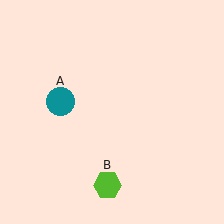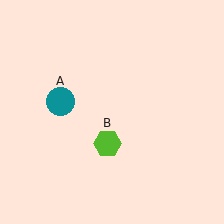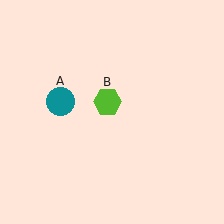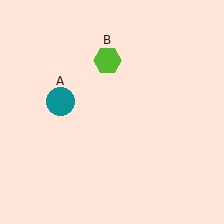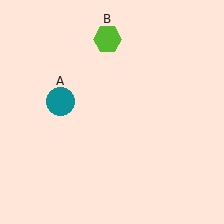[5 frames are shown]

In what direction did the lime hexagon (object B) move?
The lime hexagon (object B) moved up.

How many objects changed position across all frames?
1 object changed position: lime hexagon (object B).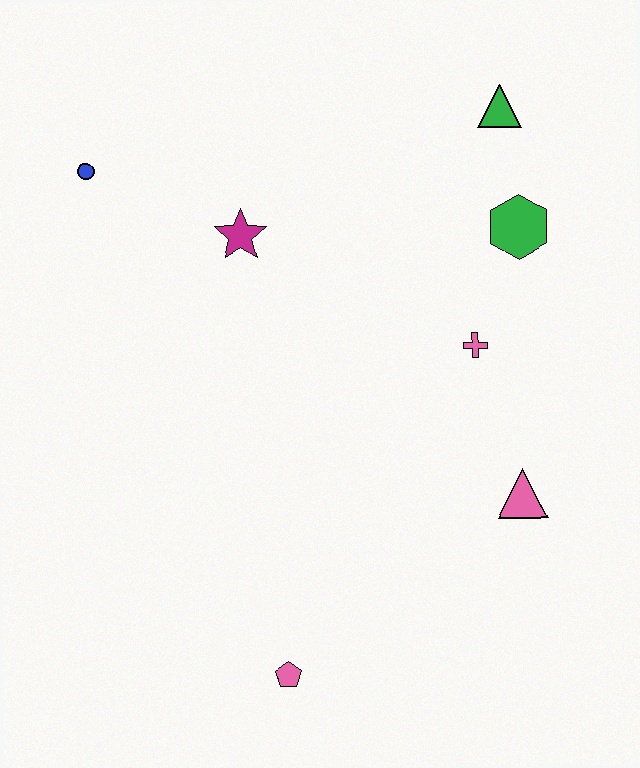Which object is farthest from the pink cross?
The blue circle is farthest from the pink cross.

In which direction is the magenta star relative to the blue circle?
The magenta star is to the right of the blue circle.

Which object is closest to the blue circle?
The magenta star is closest to the blue circle.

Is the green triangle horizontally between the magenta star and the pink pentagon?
No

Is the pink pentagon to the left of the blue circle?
No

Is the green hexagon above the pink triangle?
Yes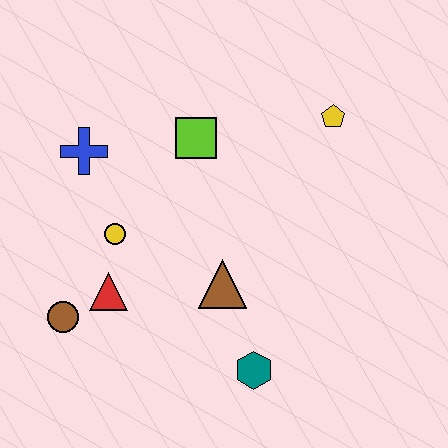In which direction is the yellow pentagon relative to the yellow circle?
The yellow pentagon is to the right of the yellow circle.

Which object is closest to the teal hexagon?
The brown triangle is closest to the teal hexagon.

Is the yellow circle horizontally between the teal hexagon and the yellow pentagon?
No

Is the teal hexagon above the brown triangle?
No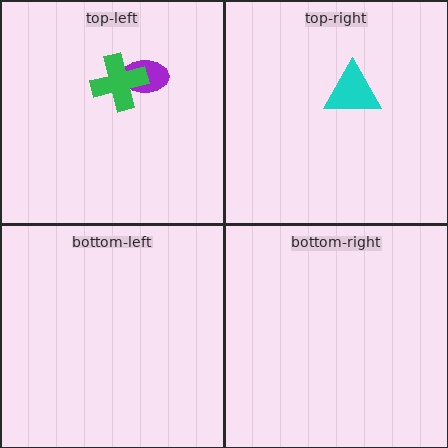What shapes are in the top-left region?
The purple ellipse, the green cross.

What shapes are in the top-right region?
The cyan triangle.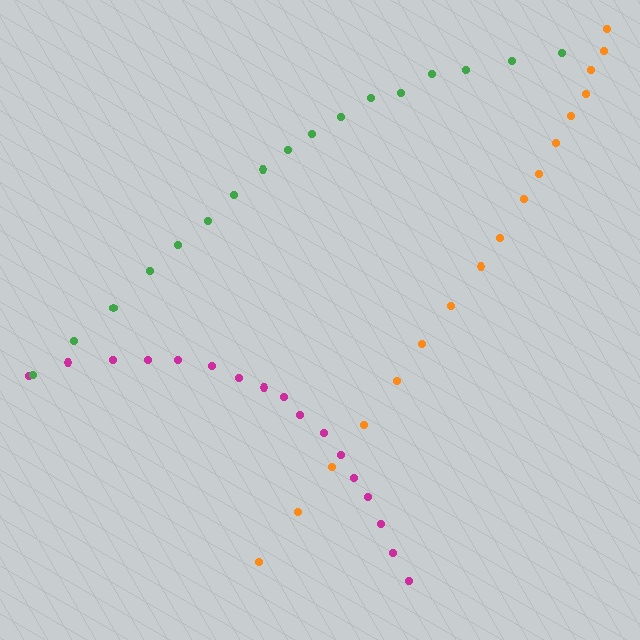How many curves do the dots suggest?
There are 3 distinct paths.